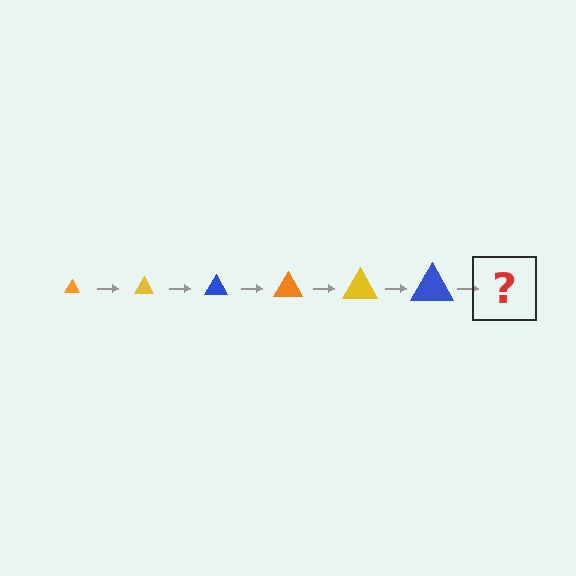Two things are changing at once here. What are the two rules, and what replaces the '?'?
The two rules are that the triangle grows larger each step and the color cycles through orange, yellow, and blue. The '?' should be an orange triangle, larger than the previous one.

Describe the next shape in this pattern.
It should be an orange triangle, larger than the previous one.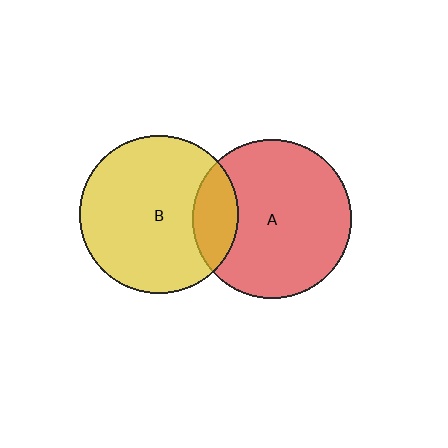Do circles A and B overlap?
Yes.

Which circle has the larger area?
Circle B (yellow).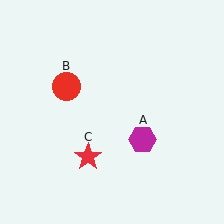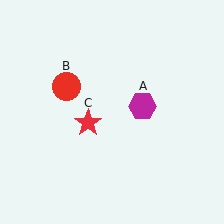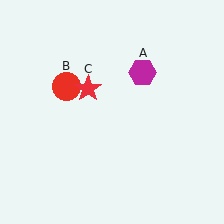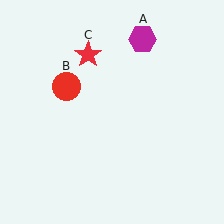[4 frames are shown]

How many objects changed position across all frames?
2 objects changed position: magenta hexagon (object A), red star (object C).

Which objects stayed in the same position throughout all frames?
Red circle (object B) remained stationary.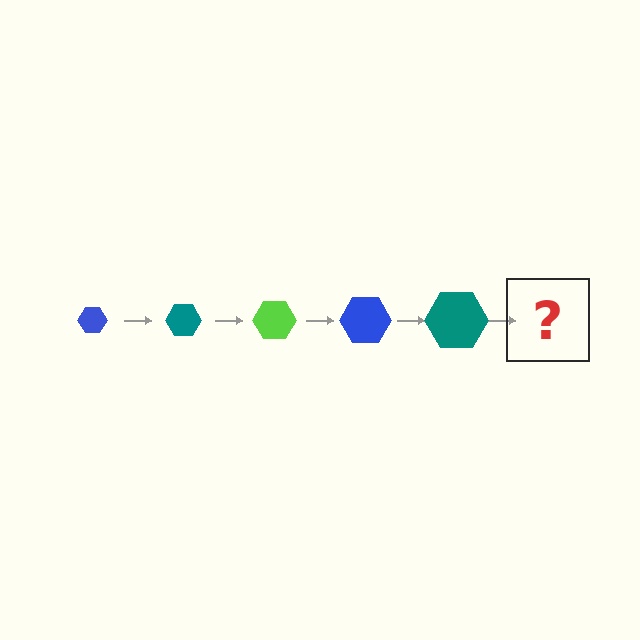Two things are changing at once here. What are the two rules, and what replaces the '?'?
The two rules are that the hexagon grows larger each step and the color cycles through blue, teal, and lime. The '?' should be a lime hexagon, larger than the previous one.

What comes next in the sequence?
The next element should be a lime hexagon, larger than the previous one.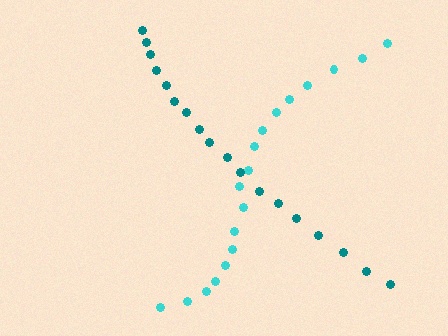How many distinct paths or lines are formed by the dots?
There are 2 distinct paths.